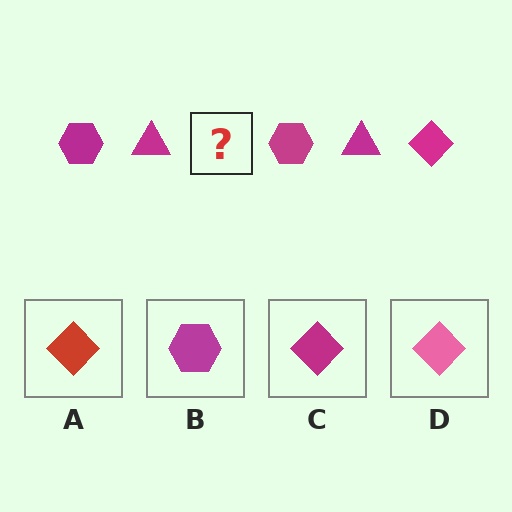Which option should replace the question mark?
Option C.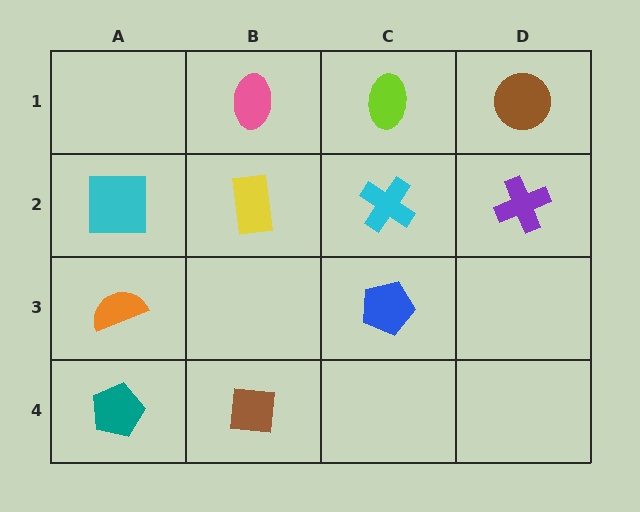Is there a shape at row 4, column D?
No, that cell is empty.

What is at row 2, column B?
A yellow rectangle.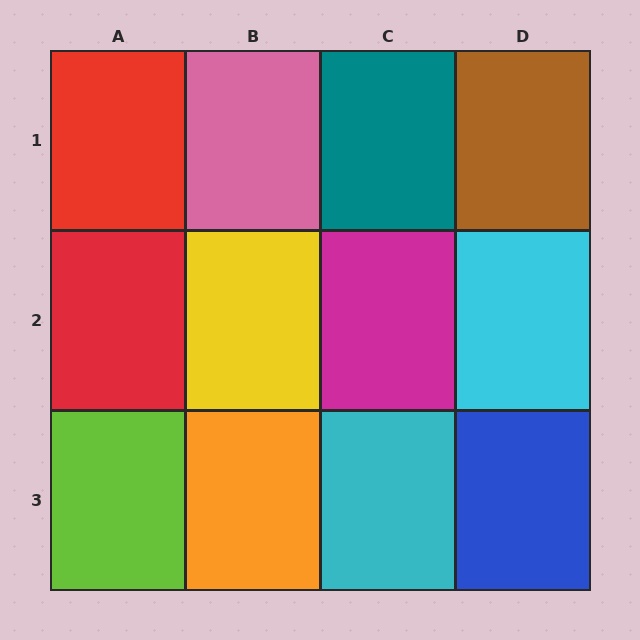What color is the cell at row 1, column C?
Teal.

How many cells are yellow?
1 cell is yellow.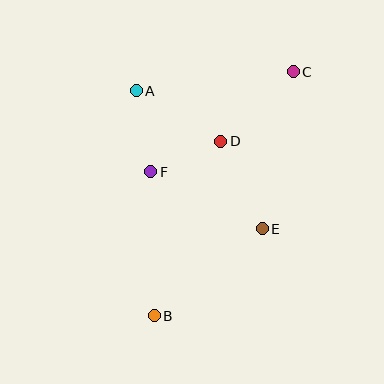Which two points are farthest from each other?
Points B and C are farthest from each other.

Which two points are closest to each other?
Points D and F are closest to each other.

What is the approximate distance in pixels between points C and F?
The distance between C and F is approximately 174 pixels.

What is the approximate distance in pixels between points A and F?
The distance between A and F is approximately 82 pixels.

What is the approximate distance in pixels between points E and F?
The distance between E and F is approximately 125 pixels.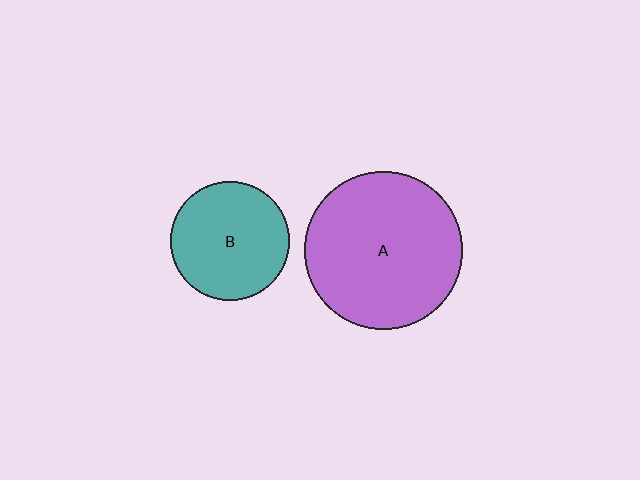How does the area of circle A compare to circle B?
Approximately 1.7 times.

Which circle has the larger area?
Circle A (purple).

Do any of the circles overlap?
No, none of the circles overlap.